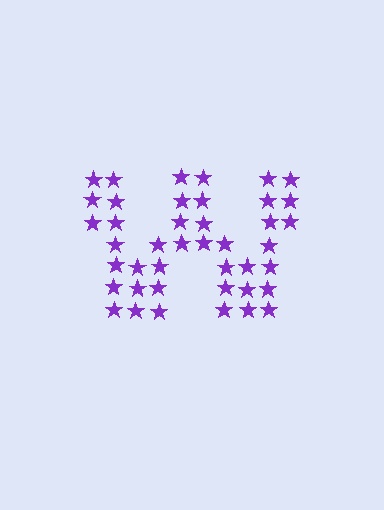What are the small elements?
The small elements are stars.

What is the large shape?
The large shape is the letter W.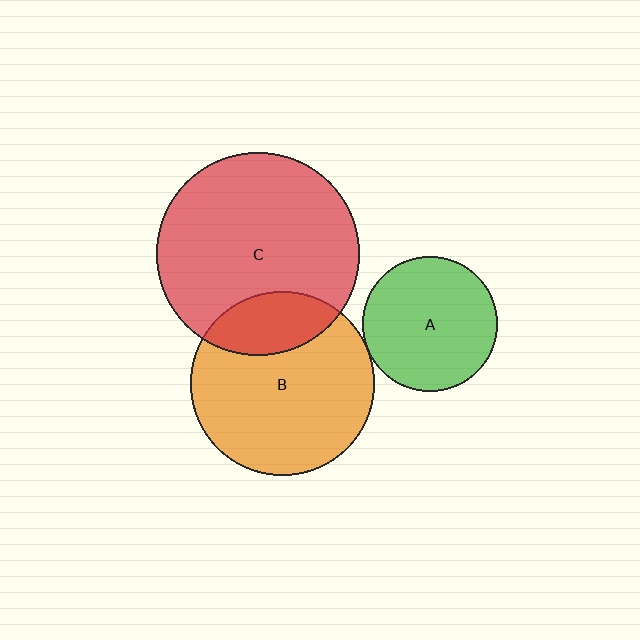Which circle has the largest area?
Circle C (red).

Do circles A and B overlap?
Yes.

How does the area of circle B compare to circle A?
Approximately 1.9 times.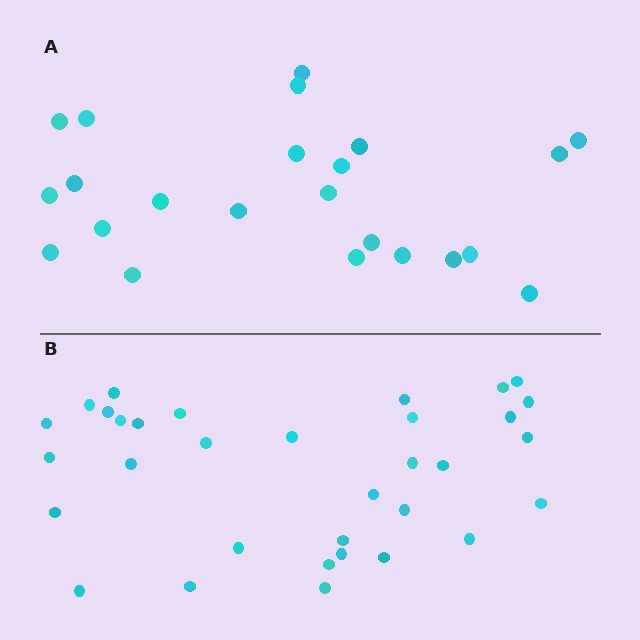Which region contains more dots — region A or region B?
Region B (the bottom region) has more dots.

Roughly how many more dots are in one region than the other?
Region B has roughly 10 or so more dots than region A.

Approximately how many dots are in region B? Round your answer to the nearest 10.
About 30 dots. (The exact count is 33, which rounds to 30.)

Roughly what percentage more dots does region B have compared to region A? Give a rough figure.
About 45% more.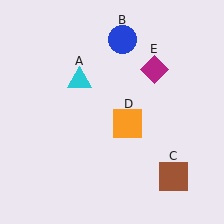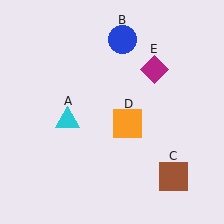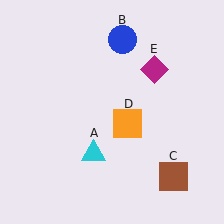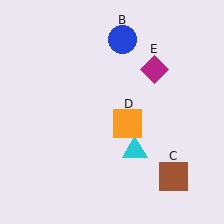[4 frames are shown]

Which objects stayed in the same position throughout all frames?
Blue circle (object B) and brown square (object C) and orange square (object D) and magenta diamond (object E) remained stationary.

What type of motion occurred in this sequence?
The cyan triangle (object A) rotated counterclockwise around the center of the scene.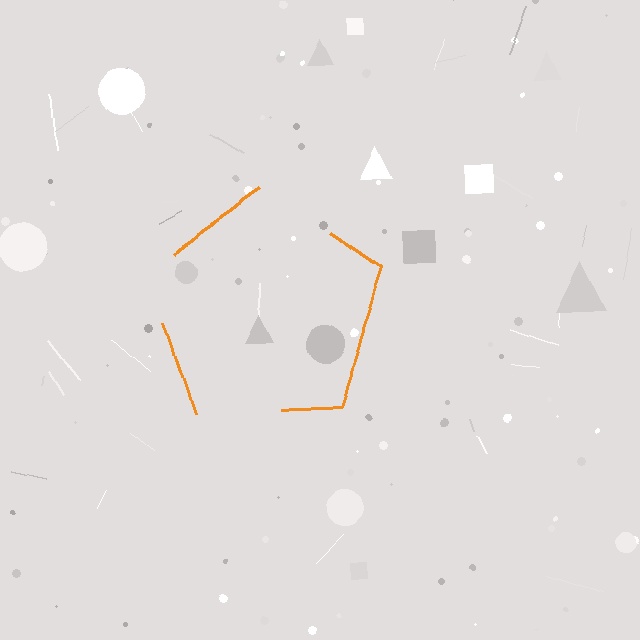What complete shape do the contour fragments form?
The contour fragments form a pentagon.